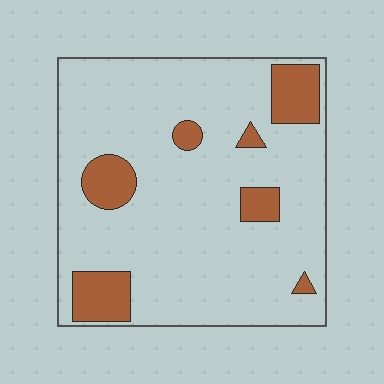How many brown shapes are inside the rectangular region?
7.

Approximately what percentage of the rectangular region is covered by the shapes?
Approximately 15%.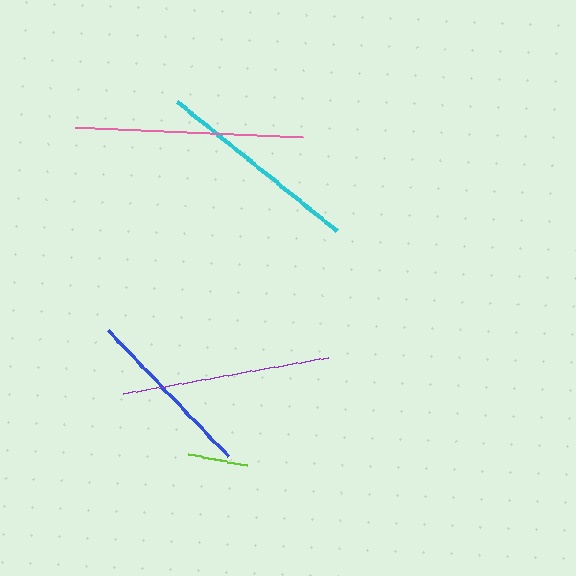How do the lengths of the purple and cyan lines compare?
The purple and cyan lines are approximately the same length.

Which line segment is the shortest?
The lime line is the shortest at approximately 60 pixels.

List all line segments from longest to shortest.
From longest to shortest: pink, purple, cyan, blue, lime.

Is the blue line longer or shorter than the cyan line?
The cyan line is longer than the blue line.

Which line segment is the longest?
The pink line is the longest at approximately 228 pixels.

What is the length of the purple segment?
The purple segment is approximately 209 pixels long.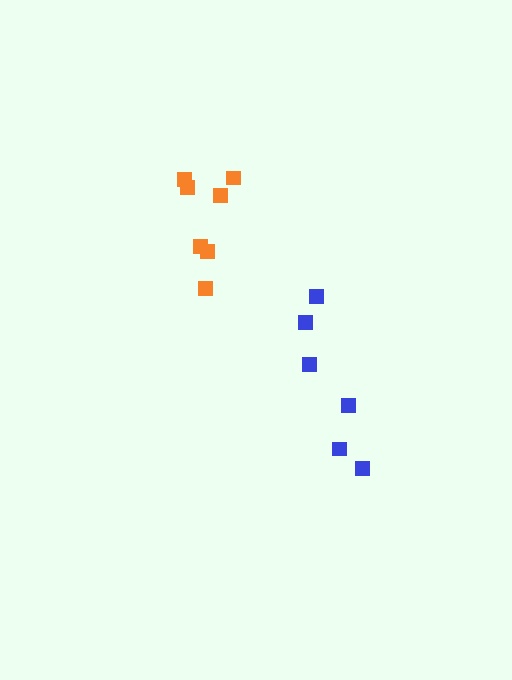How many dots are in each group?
Group 1: 6 dots, Group 2: 7 dots (13 total).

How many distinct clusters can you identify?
There are 2 distinct clusters.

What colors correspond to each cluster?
The clusters are colored: blue, orange.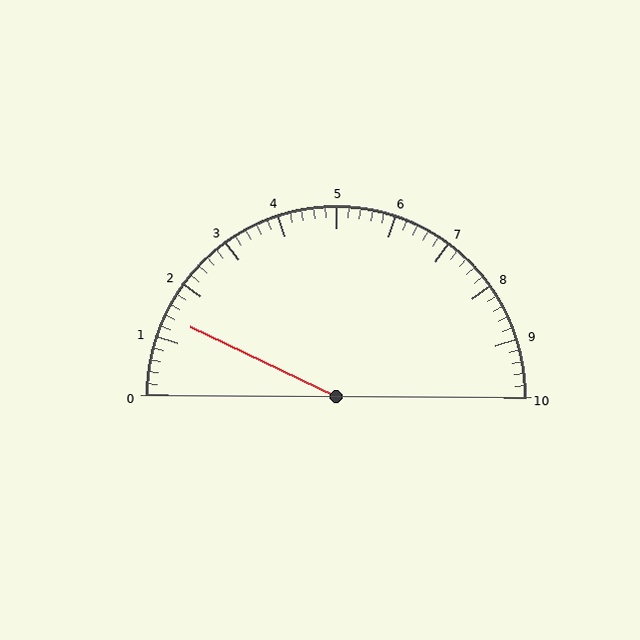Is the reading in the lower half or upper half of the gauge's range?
The reading is in the lower half of the range (0 to 10).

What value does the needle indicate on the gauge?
The needle indicates approximately 1.4.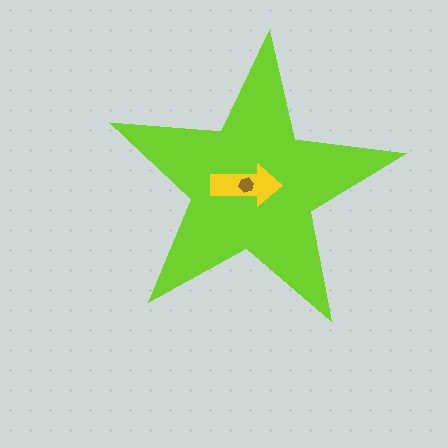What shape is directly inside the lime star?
The yellow arrow.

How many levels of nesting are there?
3.